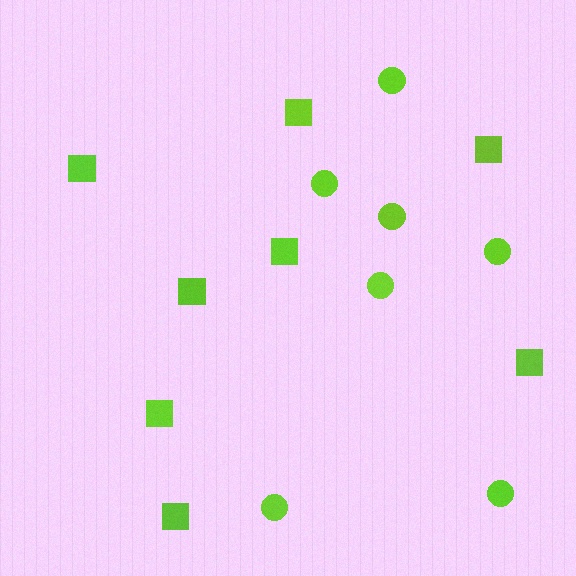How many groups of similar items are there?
There are 2 groups: one group of squares (8) and one group of circles (7).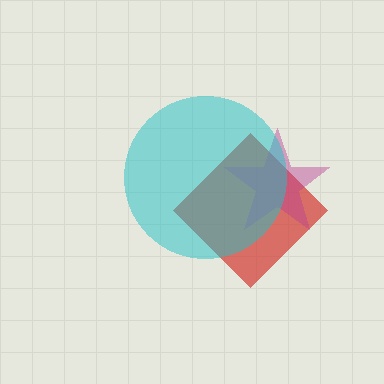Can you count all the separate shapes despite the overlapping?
Yes, there are 3 separate shapes.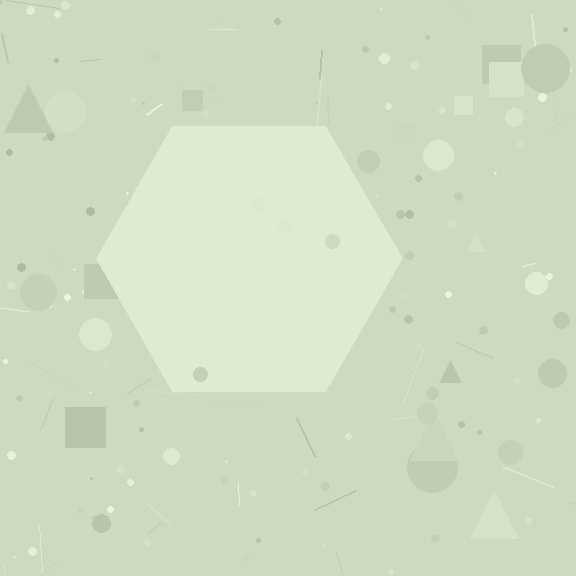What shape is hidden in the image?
A hexagon is hidden in the image.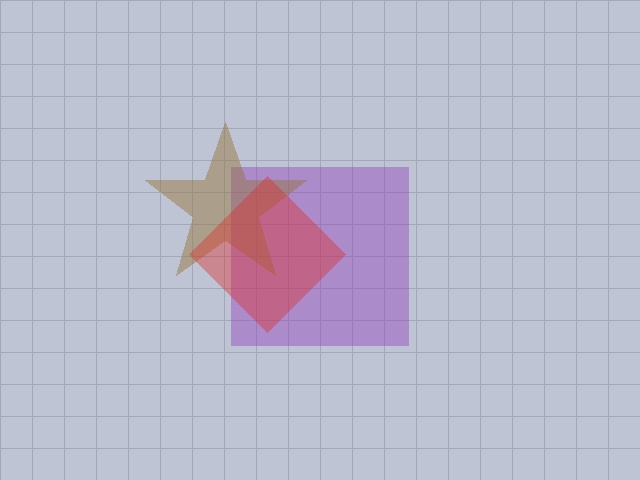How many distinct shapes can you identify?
There are 3 distinct shapes: a purple square, a brown star, a red diamond.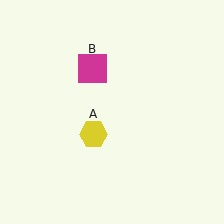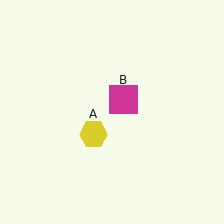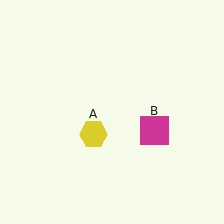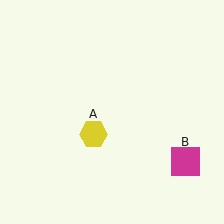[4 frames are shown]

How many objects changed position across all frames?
1 object changed position: magenta square (object B).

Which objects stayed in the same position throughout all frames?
Yellow hexagon (object A) remained stationary.